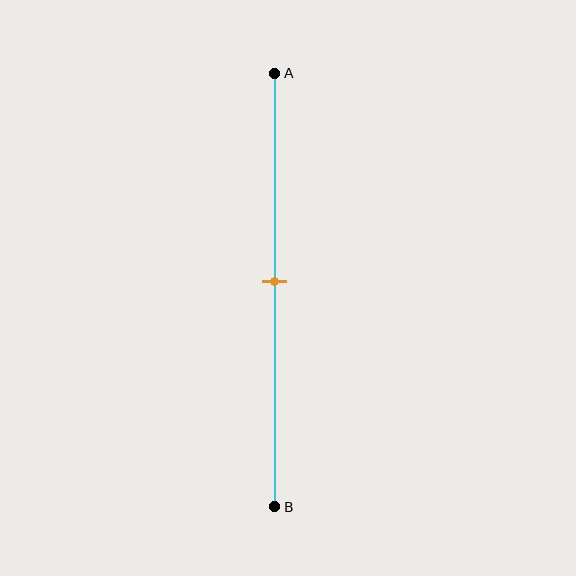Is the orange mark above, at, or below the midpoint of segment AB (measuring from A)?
The orange mark is approximately at the midpoint of segment AB.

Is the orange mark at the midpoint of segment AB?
Yes, the mark is approximately at the midpoint.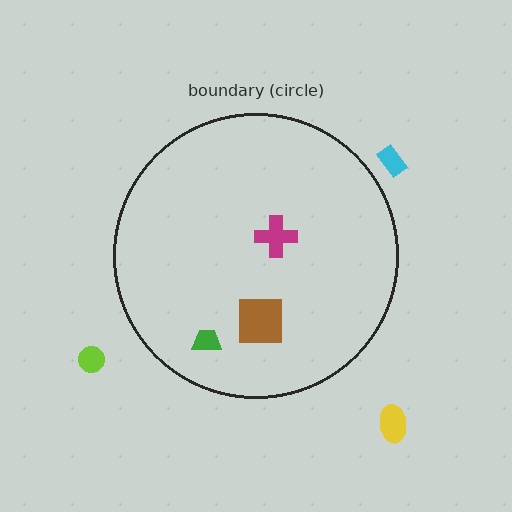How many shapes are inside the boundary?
3 inside, 3 outside.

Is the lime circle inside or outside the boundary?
Outside.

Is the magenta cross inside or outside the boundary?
Inside.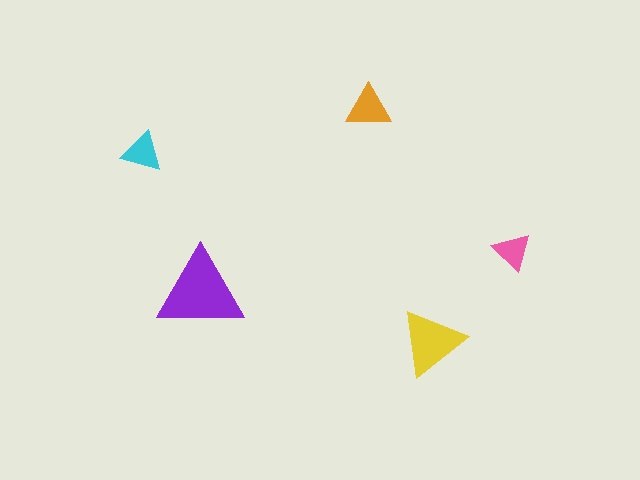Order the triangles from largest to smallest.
the purple one, the yellow one, the orange one, the cyan one, the pink one.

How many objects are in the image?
There are 5 objects in the image.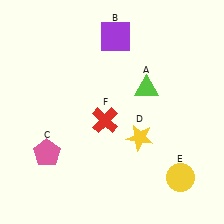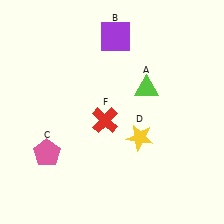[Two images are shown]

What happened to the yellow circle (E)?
The yellow circle (E) was removed in Image 2. It was in the bottom-right area of Image 1.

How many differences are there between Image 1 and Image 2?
There is 1 difference between the two images.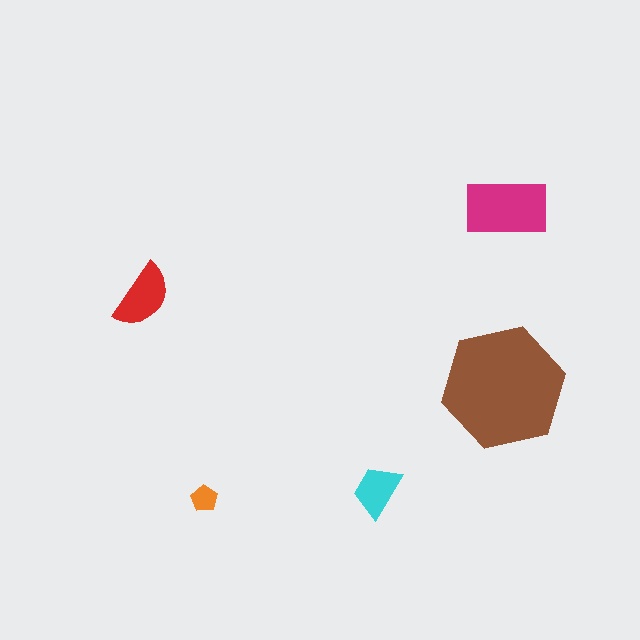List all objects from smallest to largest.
The orange pentagon, the cyan trapezoid, the red semicircle, the magenta rectangle, the brown hexagon.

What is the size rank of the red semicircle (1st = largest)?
3rd.